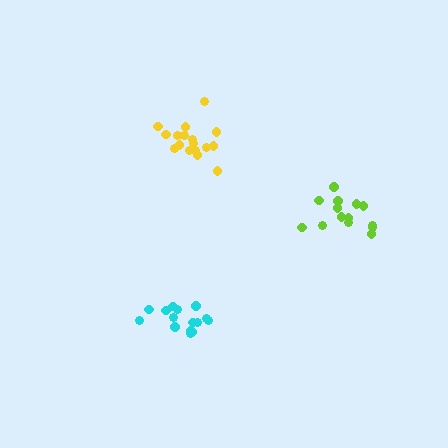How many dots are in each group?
Group 1: 17 dots, Group 2: 15 dots, Group 3: 14 dots (46 total).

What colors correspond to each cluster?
The clusters are colored: yellow, cyan, lime.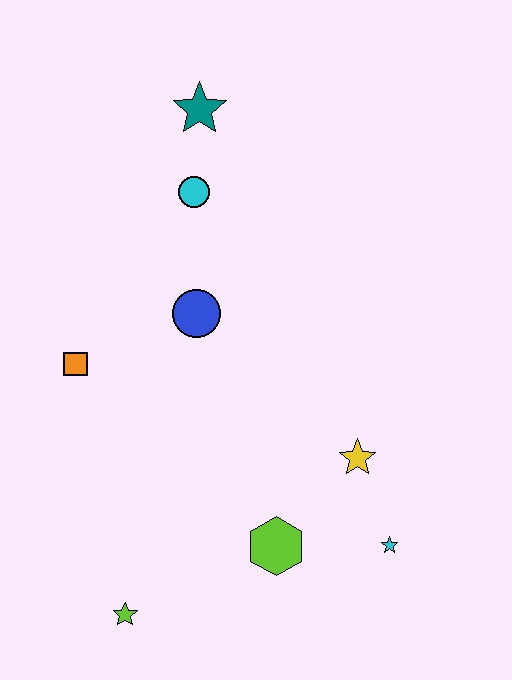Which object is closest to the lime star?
The lime hexagon is closest to the lime star.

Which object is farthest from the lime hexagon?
The teal star is farthest from the lime hexagon.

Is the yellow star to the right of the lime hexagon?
Yes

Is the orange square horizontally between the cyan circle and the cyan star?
No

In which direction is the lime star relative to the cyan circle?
The lime star is below the cyan circle.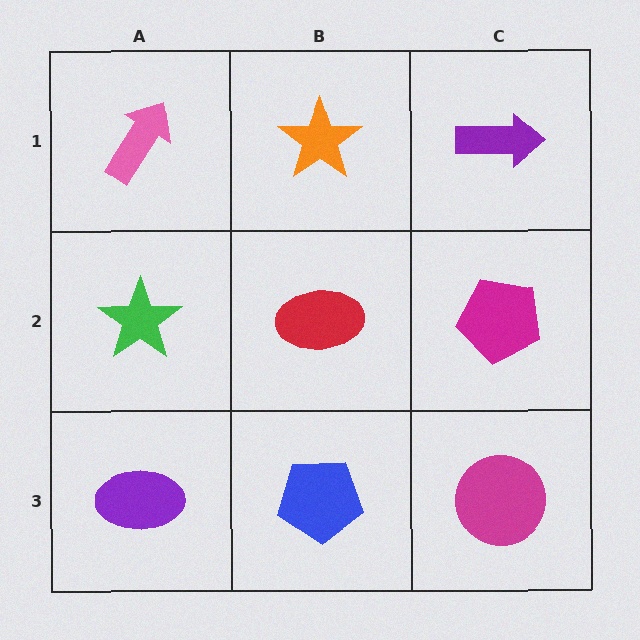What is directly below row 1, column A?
A green star.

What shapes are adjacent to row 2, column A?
A pink arrow (row 1, column A), a purple ellipse (row 3, column A), a red ellipse (row 2, column B).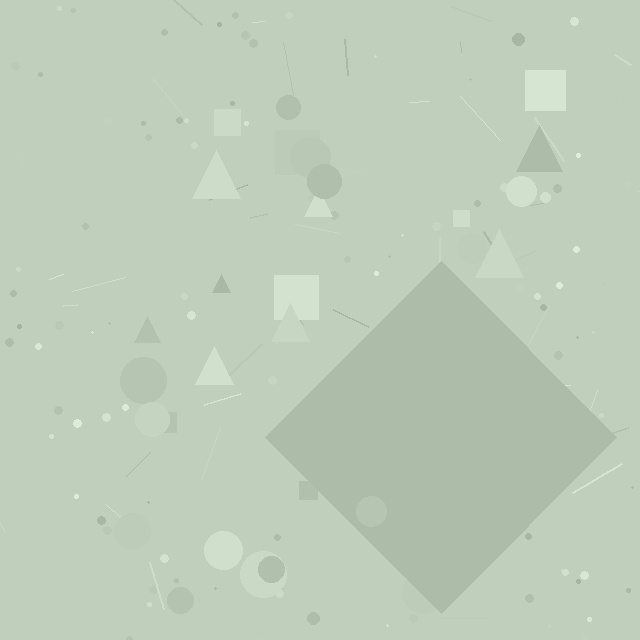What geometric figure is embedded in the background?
A diamond is embedded in the background.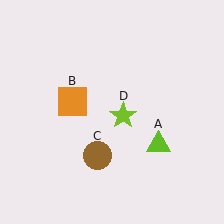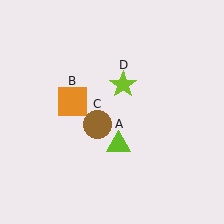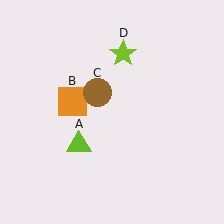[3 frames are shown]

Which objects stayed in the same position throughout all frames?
Orange square (object B) remained stationary.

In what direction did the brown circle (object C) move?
The brown circle (object C) moved up.